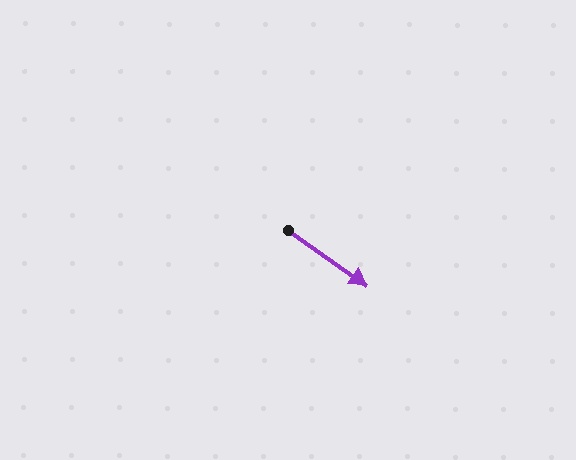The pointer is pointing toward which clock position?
Roughly 4 o'clock.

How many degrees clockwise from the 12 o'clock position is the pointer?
Approximately 125 degrees.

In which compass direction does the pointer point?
Southeast.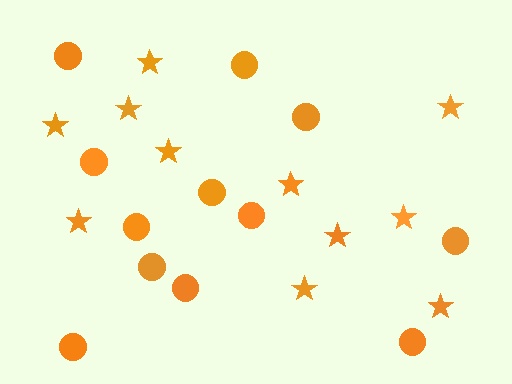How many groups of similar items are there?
There are 2 groups: one group of circles (12) and one group of stars (11).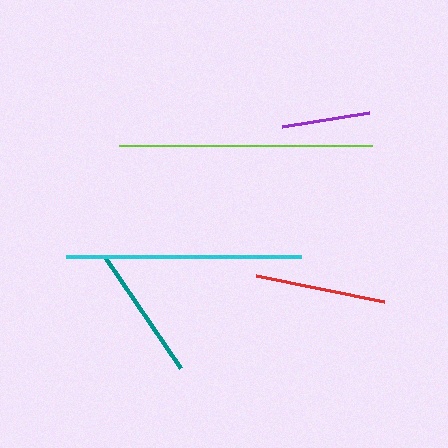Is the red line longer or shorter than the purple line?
The red line is longer than the purple line.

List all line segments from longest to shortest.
From longest to shortest: lime, cyan, teal, red, purple.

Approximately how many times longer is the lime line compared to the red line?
The lime line is approximately 1.9 times the length of the red line.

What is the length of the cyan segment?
The cyan segment is approximately 235 pixels long.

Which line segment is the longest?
The lime line is the longest at approximately 253 pixels.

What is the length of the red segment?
The red segment is approximately 131 pixels long.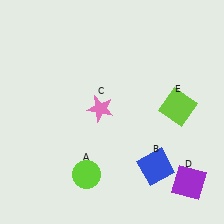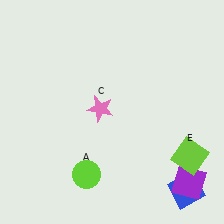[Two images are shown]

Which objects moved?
The objects that moved are: the blue square (B), the lime square (E).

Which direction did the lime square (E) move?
The lime square (E) moved down.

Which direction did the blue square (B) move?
The blue square (B) moved right.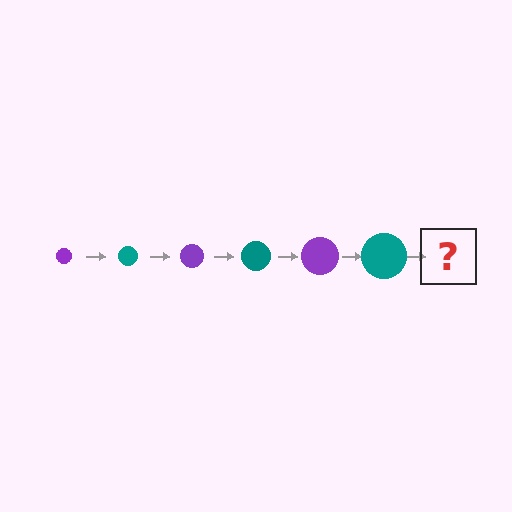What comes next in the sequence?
The next element should be a purple circle, larger than the previous one.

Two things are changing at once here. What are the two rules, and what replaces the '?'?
The two rules are that the circle grows larger each step and the color cycles through purple and teal. The '?' should be a purple circle, larger than the previous one.